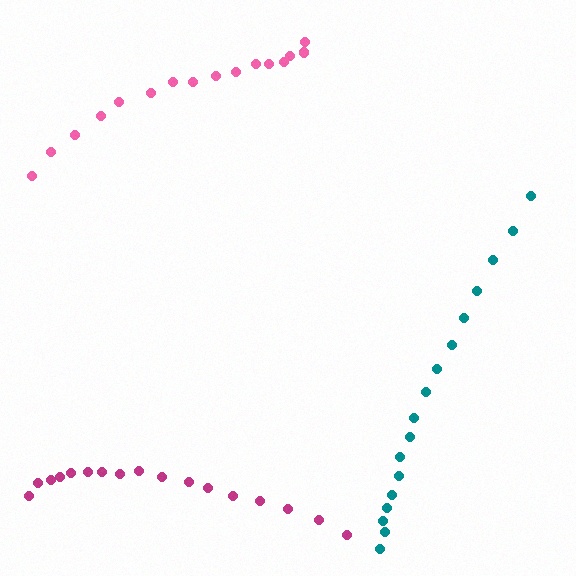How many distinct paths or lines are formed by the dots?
There are 3 distinct paths.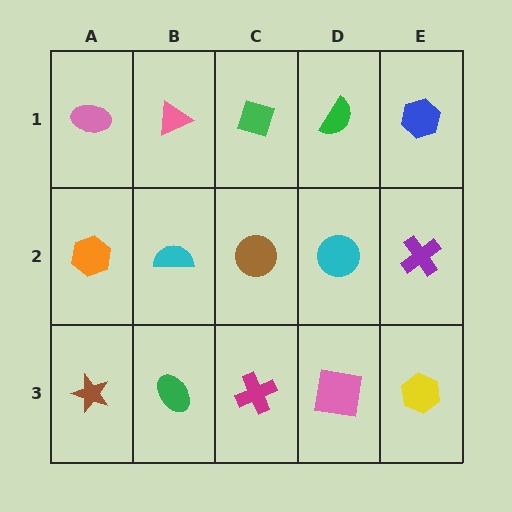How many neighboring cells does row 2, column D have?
4.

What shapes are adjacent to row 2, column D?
A green semicircle (row 1, column D), a pink square (row 3, column D), a brown circle (row 2, column C), a purple cross (row 2, column E).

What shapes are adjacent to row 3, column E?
A purple cross (row 2, column E), a pink square (row 3, column D).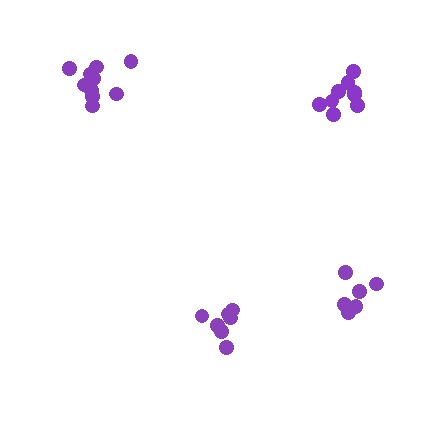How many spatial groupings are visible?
There are 4 spatial groupings.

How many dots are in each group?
Group 1: 7 dots, Group 2: 9 dots, Group 3: 6 dots, Group 4: 11 dots (33 total).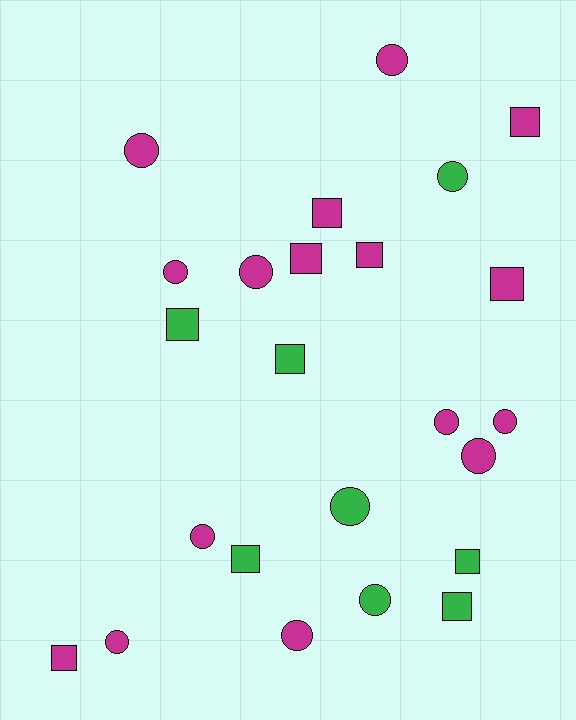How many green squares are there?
There are 5 green squares.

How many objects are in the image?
There are 24 objects.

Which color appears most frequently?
Magenta, with 16 objects.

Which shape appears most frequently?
Circle, with 13 objects.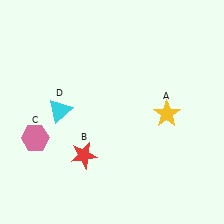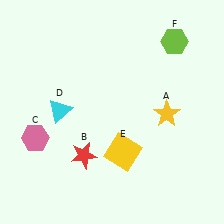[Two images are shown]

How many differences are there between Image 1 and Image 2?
There are 2 differences between the two images.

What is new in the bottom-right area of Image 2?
A yellow square (E) was added in the bottom-right area of Image 2.